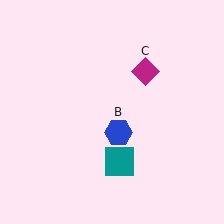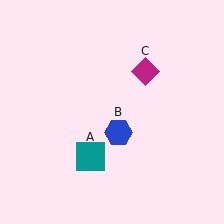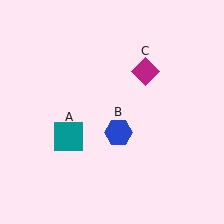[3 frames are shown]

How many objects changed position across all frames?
1 object changed position: teal square (object A).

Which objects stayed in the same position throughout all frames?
Blue hexagon (object B) and magenta diamond (object C) remained stationary.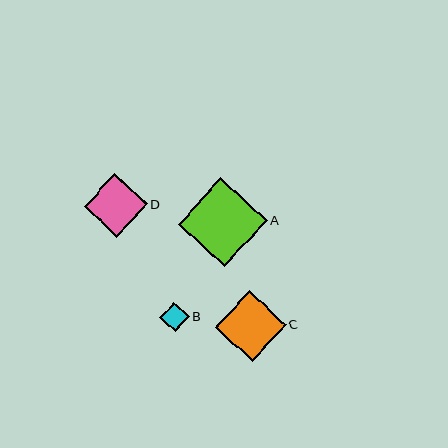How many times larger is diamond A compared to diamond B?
Diamond A is approximately 3.0 times the size of diamond B.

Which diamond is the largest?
Diamond A is the largest with a size of approximately 89 pixels.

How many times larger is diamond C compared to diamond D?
Diamond C is approximately 1.1 times the size of diamond D.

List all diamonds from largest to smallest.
From largest to smallest: A, C, D, B.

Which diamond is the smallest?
Diamond B is the smallest with a size of approximately 30 pixels.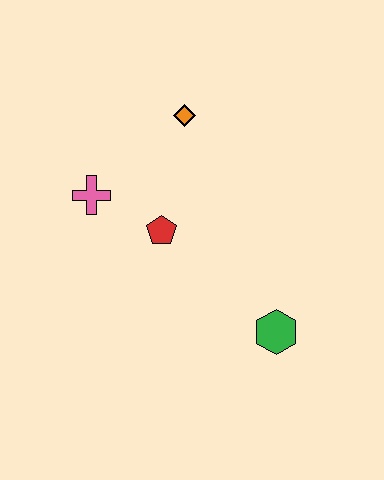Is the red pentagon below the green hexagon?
No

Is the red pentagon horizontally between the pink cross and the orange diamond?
Yes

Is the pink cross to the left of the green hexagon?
Yes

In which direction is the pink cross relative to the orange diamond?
The pink cross is to the left of the orange diamond.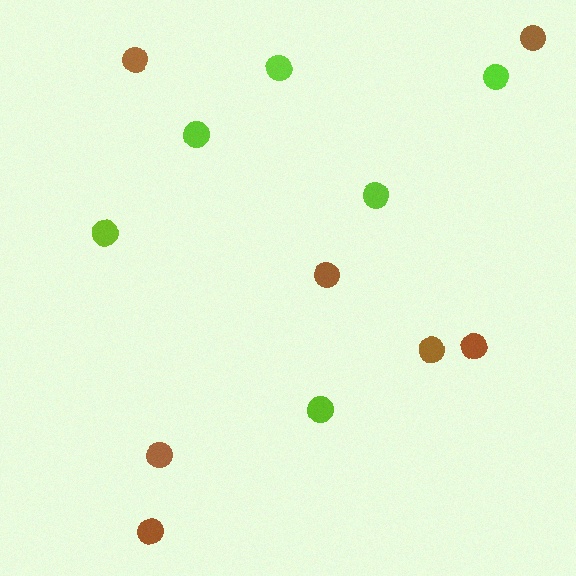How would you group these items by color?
There are 2 groups: one group of brown circles (7) and one group of lime circles (6).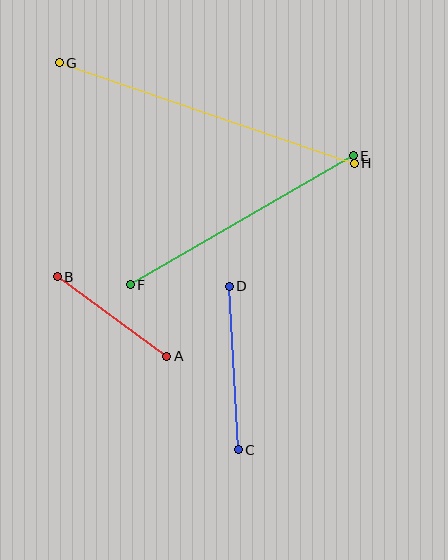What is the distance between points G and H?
The distance is approximately 312 pixels.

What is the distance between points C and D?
The distance is approximately 164 pixels.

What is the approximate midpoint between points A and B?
The midpoint is at approximately (112, 317) pixels.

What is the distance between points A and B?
The distance is approximately 136 pixels.